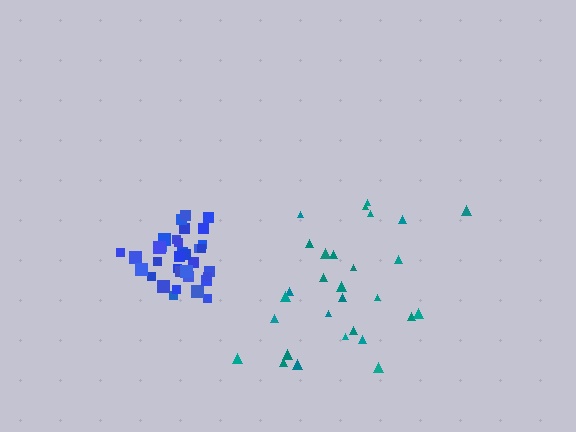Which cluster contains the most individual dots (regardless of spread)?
Blue (35).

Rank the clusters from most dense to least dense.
blue, teal.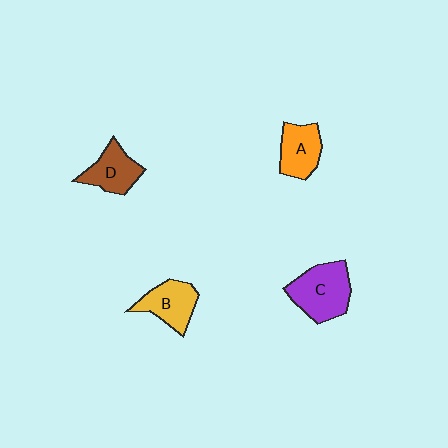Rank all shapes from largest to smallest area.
From largest to smallest: C (purple), B (yellow), D (brown), A (orange).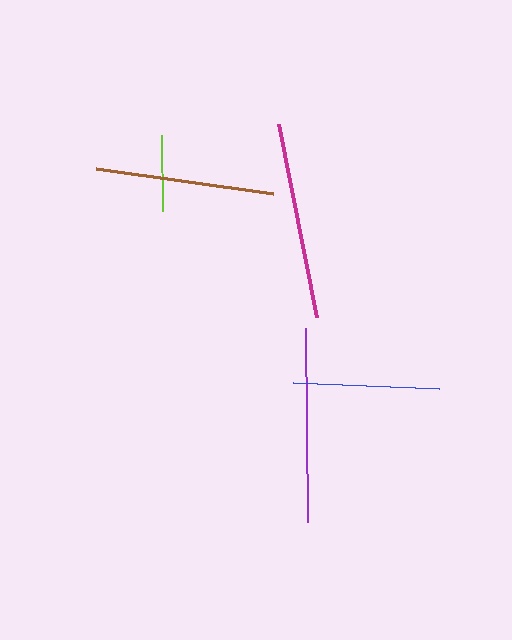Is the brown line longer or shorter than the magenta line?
The magenta line is longer than the brown line.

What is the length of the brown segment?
The brown segment is approximately 178 pixels long.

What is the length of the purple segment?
The purple segment is approximately 194 pixels long.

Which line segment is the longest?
The magenta line is the longest at approximately 197 pixels.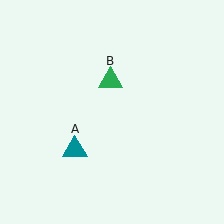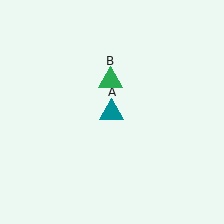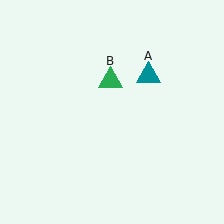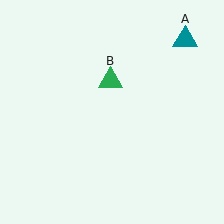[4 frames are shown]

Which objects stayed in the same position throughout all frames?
Green triangle (object B) remained stationary.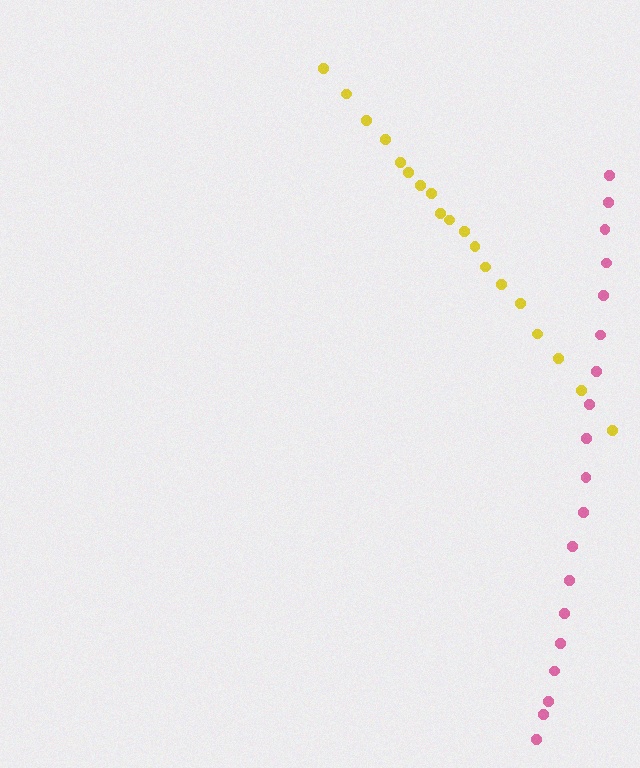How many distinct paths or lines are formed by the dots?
There are 2 distinct paths.